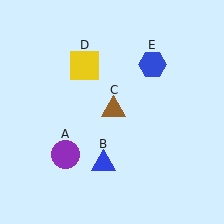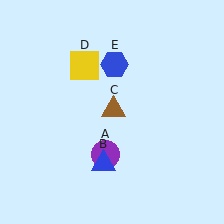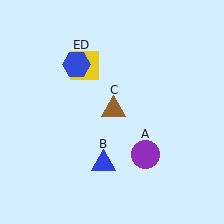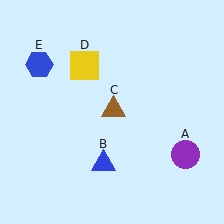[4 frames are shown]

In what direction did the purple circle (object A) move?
The purple circle (object A) moved right.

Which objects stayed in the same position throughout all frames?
Blue triangle (object B) and brown triangle (object C) and yellow square (object D) remained stationary.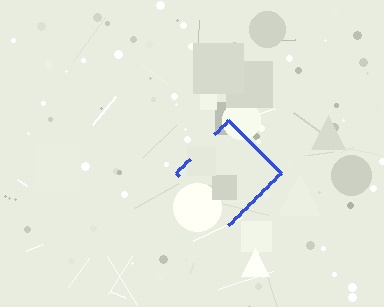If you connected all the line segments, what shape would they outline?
They would outline a diamond.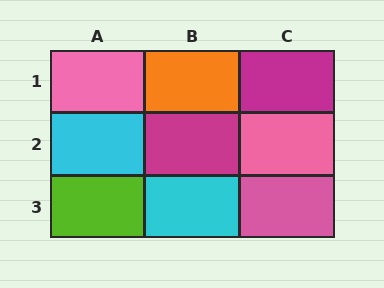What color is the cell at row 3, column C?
Pink.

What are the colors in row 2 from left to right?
Cyan, magenta, pink.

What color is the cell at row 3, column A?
Lime.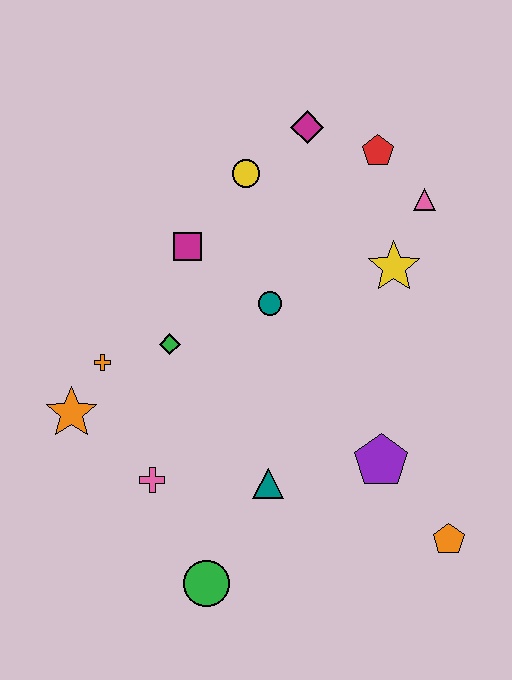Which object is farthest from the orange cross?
The orange pentagon is farthest from the orange cross.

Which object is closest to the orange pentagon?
The purple pentagon is closest to the orange pentagon.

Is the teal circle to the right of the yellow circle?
Yes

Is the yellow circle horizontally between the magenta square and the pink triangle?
Yes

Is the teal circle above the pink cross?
Yes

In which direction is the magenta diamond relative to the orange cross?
The magenta diamond is above the orange cross.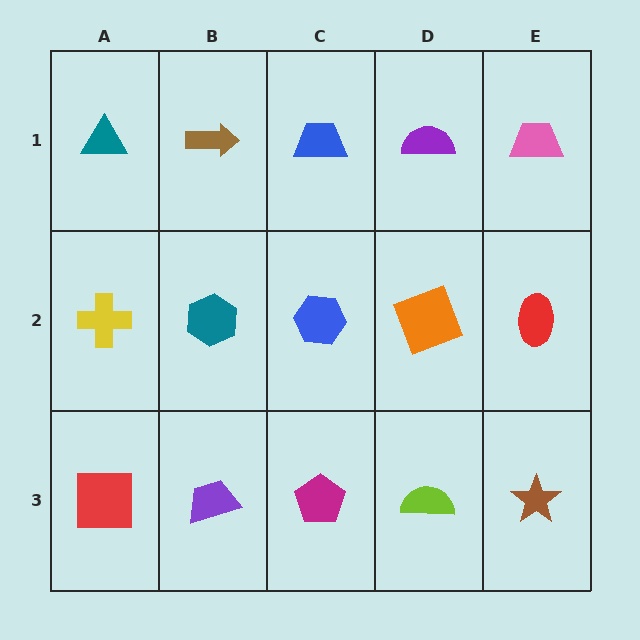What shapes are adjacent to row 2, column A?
A teal triangle (row 1, column A), a red square (row 3, column A), a teal hexagon (row 2, column B).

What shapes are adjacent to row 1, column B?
A teal hexagon (row 2, column B), a teal triangle (row 1, column A), a blue trapezoid (row 1, column C).